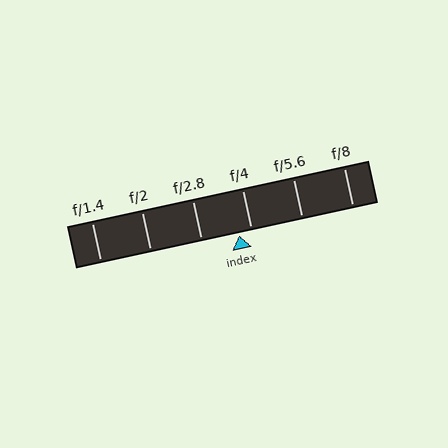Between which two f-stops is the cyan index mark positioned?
The index mark is between f/2.8 and f/4.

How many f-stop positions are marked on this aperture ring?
There are 6 f-stop positions marked.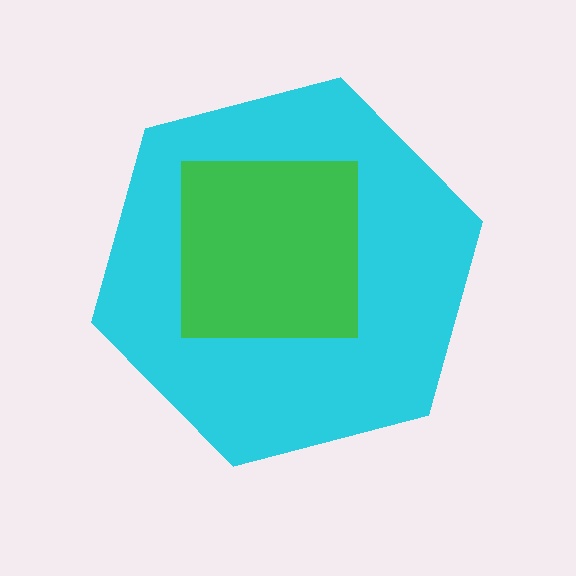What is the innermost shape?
The green square.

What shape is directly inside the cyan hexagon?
The green square.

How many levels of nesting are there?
2.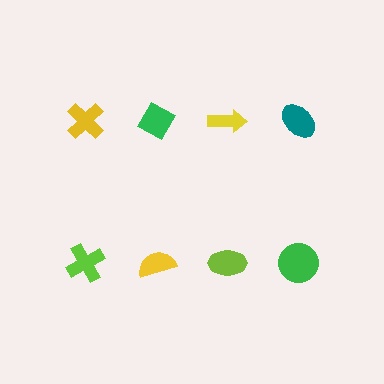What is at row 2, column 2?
A yellow semicircle.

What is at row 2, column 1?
A lime cross.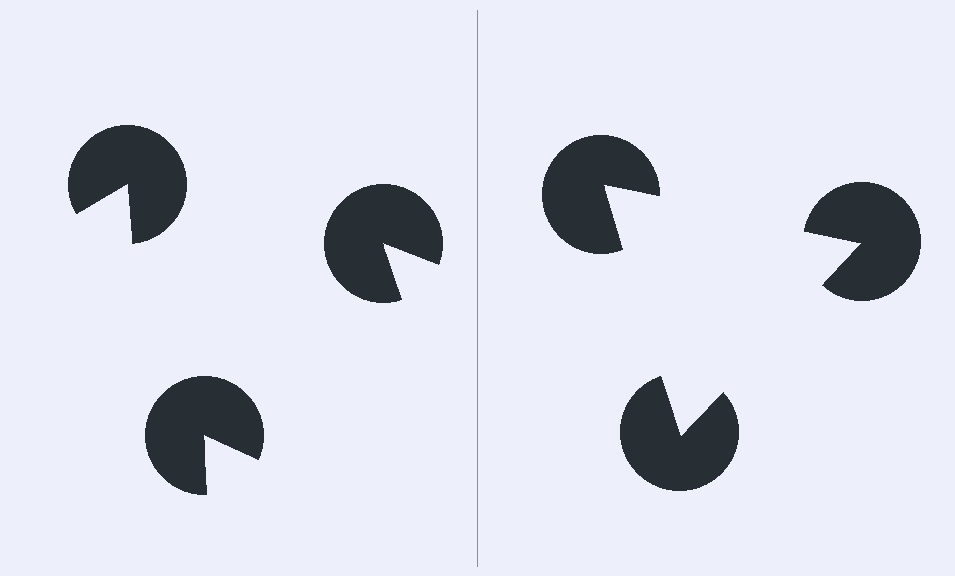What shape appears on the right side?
An illusory triangle.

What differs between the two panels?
The pac-man discs are positioned identically on both sides; only the wedge orientations differ. On the right they align to a triangle; on the left they are misaligned.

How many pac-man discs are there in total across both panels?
6 — 3 on each side.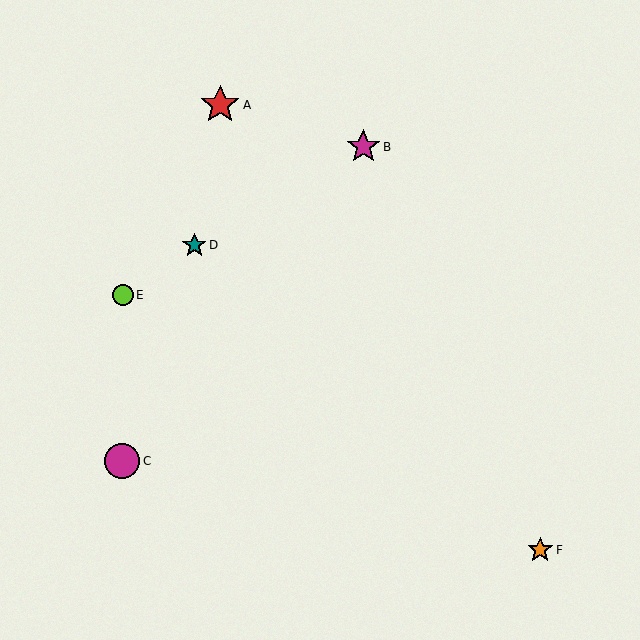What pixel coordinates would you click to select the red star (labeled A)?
Click at (220, 105) to select the red star A.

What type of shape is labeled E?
Shape E is a lime circle.